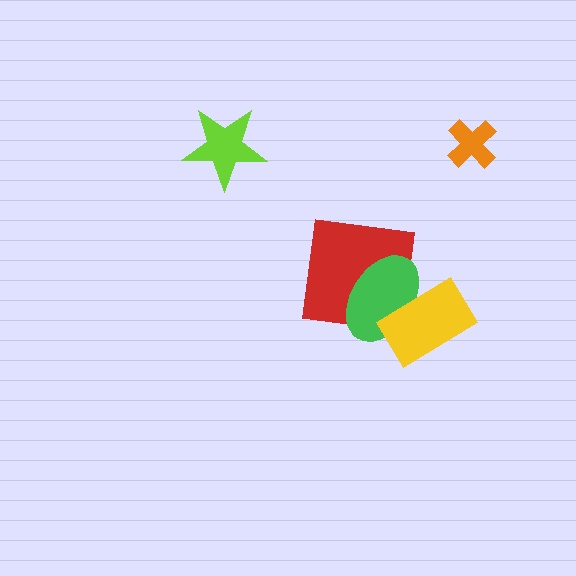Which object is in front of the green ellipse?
The yellow rectangle is in front of the green ellipse.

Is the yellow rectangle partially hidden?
No, no other shape covers it.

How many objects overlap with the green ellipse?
2 objects overlap with the green ellipse.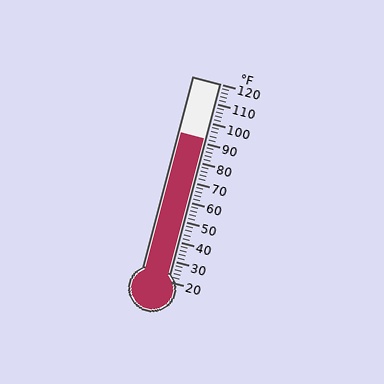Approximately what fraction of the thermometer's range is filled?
The thermometer is filled to approximately 70% of its range.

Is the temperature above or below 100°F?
The temperature is below 100°F.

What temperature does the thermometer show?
The thermometer shows approximately 92°F.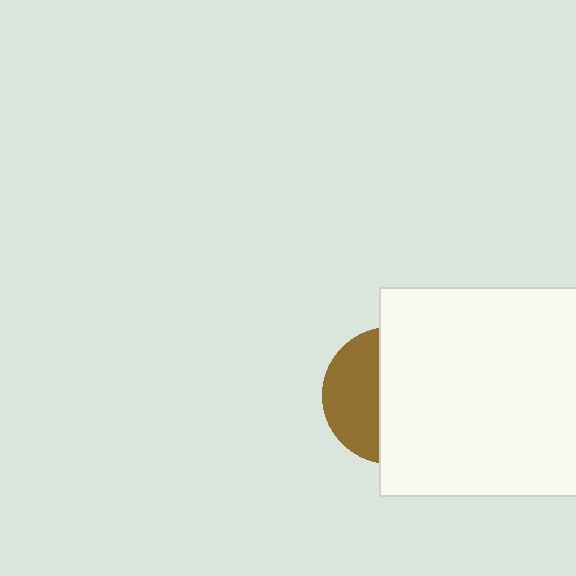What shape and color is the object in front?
The object in front is a white square.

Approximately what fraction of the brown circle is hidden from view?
Roughly 60% of the brown circle is hidden behind the white square.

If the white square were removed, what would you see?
You would see the complete brown circle.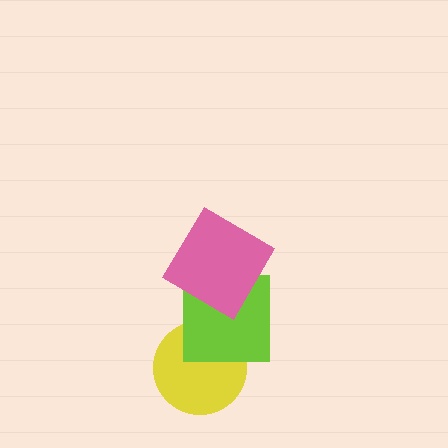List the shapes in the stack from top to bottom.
From top to bottom: the pink diamond, the lime square, the yellow circle.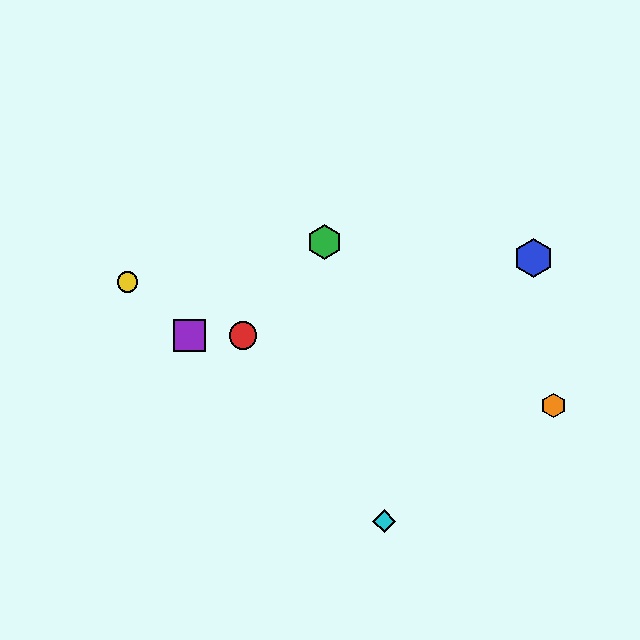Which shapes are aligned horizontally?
The red circle, the purple square are aligned horizontally.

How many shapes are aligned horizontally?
2 shapes (the red circle, the purple square) are aligned horizontally.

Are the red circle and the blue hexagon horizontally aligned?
No, the red circle is at y≈336 and the blue hexagon is at y≈258.